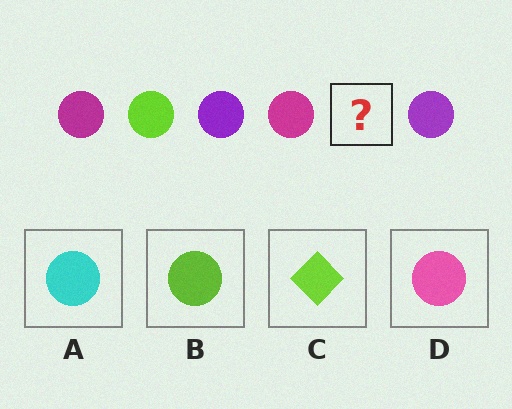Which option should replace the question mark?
Option B.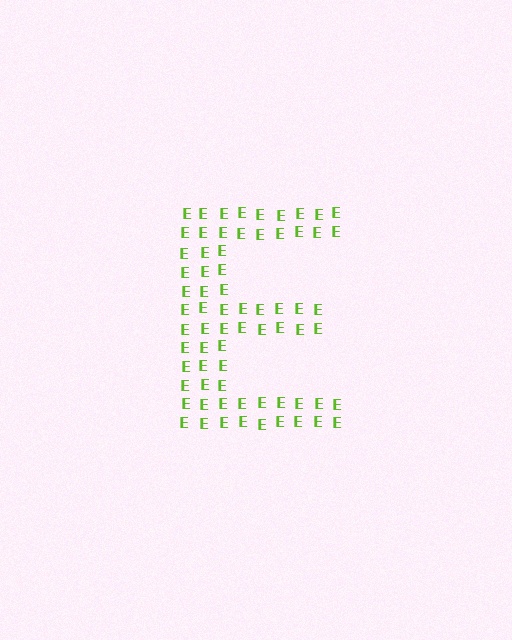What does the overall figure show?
The overall figure shows the letter E.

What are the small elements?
The small elements are letter E's.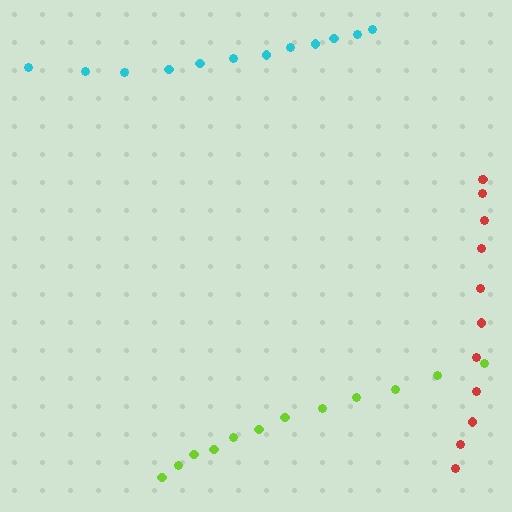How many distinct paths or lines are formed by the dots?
There are 3 distinct paths.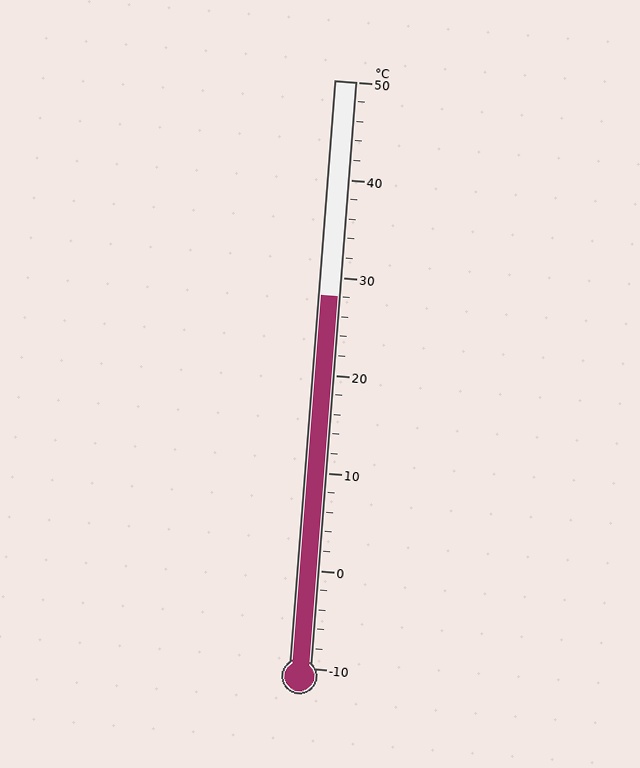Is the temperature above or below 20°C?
The temperature is above 20°C.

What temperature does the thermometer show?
The thermometer shows approximately 28°C.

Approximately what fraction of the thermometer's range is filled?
The thermometer is filled to approximately 65% of its range.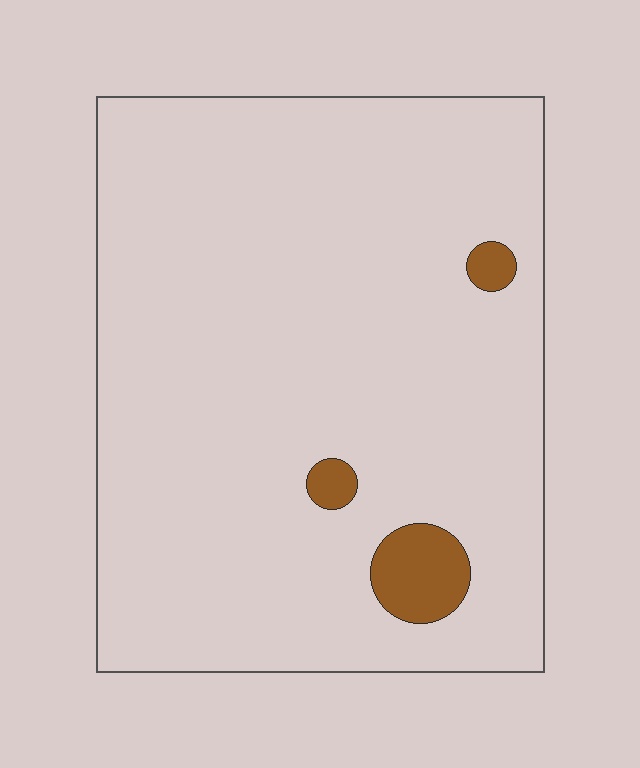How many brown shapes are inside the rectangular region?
3.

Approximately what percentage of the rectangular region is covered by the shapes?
Approximately 5%.